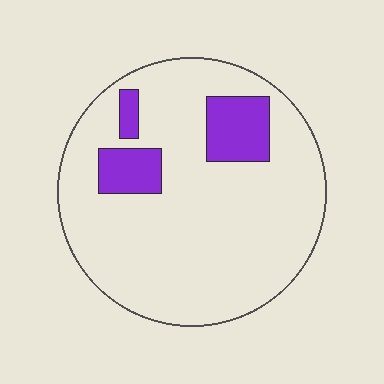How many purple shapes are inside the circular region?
3.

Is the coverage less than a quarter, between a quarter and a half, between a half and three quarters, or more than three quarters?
Less than a quarter.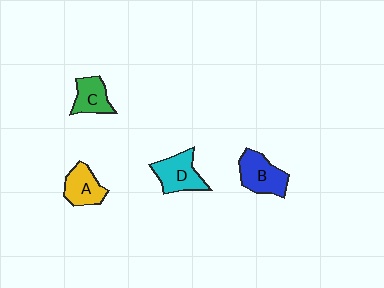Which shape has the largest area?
Shape B (blue).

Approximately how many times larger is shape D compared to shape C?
Approximately 1.3 times.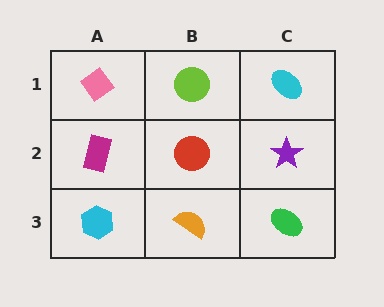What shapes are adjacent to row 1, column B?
A red circle (row 2, column B), a pink diamond (row 1, column A), a cyan ellipse (row 1, column C).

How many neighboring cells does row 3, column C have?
2.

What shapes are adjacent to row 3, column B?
A red circle (row 2, column B), a cyan hexagon (row 3, column A), a green ellipse (row 3, column C).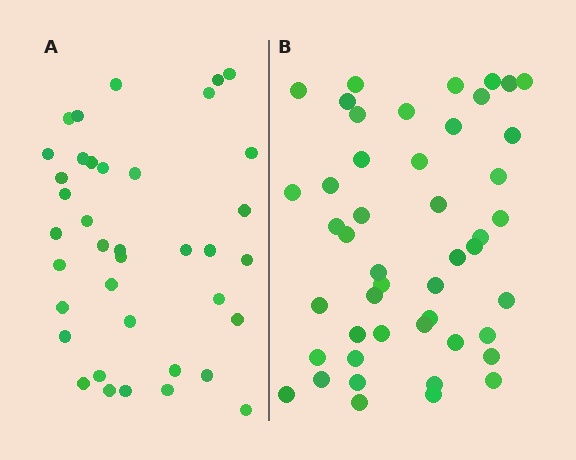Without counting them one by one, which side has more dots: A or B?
Region B (the right region) has more dots.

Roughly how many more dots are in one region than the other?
Region B has roughly 8 or so more dots than region A.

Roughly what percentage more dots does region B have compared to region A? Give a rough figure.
About 25% more.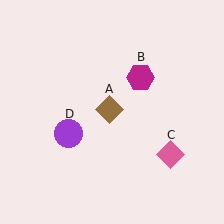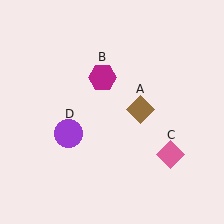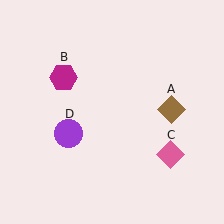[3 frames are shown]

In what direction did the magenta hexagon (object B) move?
The magenta hexagon (object B) moved left.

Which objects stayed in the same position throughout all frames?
Pink diamond (object C) and purple circle (object D) remained stationary.